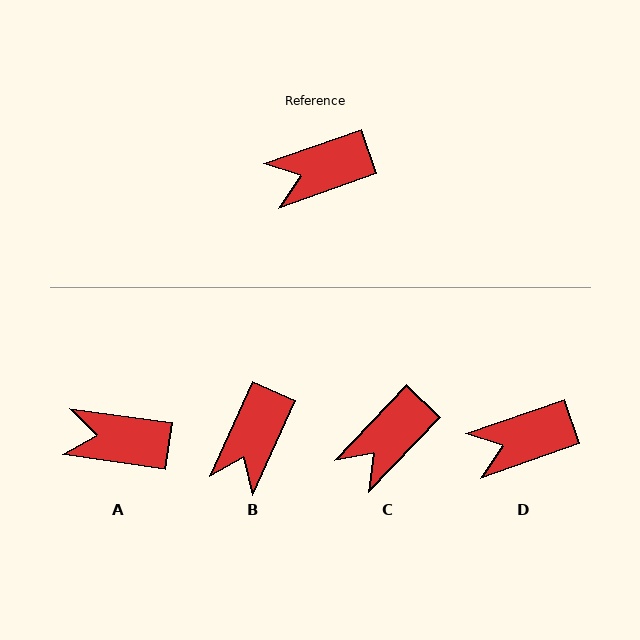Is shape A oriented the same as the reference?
No, it is off by about 27 degrees.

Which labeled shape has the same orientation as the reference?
D.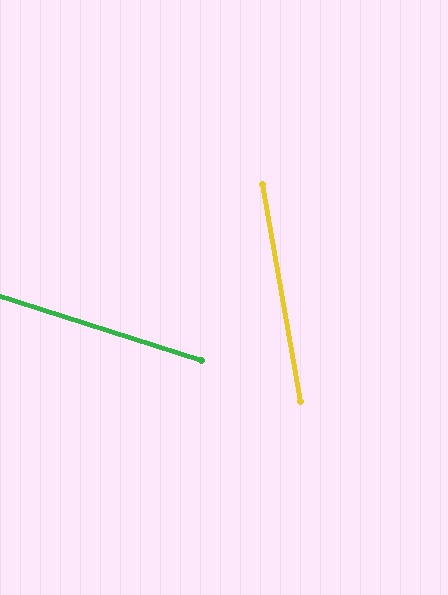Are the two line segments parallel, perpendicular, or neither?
Neither parallel nor perpendicular — they differ by about 62°.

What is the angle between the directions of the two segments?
Approximately 62 degrees.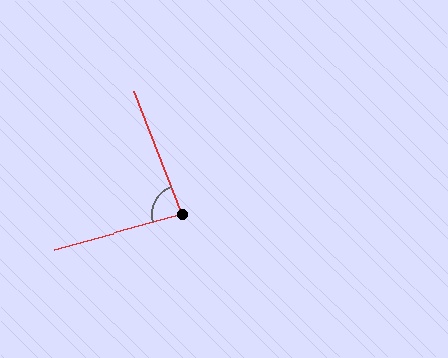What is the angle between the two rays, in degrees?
Approximately 84 degrees.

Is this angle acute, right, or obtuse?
It is acute.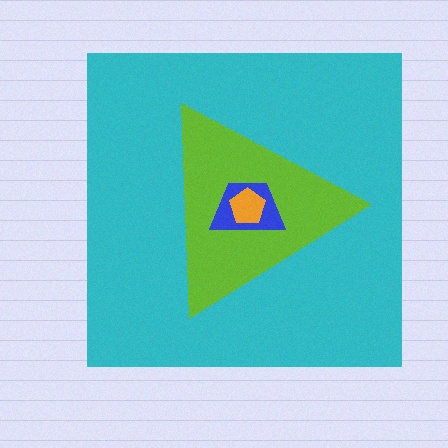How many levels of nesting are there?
4.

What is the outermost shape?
The cyan square.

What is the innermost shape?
The orange pentagon.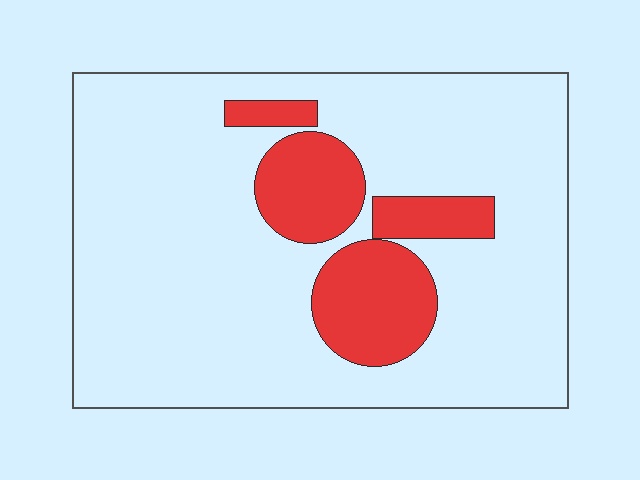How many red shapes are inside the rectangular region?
4.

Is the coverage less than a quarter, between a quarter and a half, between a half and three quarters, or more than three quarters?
Less than a quarter.